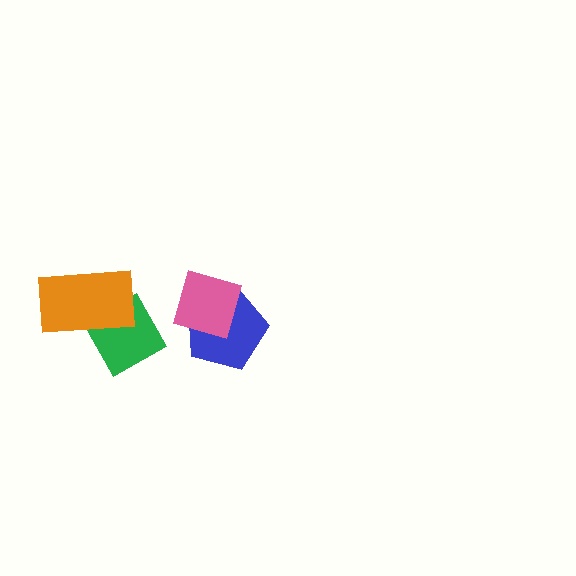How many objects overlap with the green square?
1 object overlaps with the green square.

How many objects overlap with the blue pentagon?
1 object overlaps with the blue pentagon.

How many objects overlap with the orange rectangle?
1 object overlaps with the orange rectangle.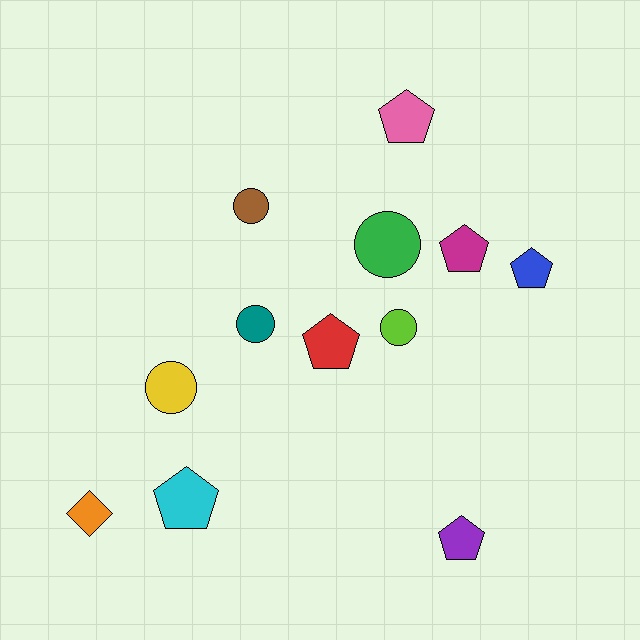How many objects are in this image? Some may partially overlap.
There are 12 objects.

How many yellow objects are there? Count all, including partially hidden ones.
There is 1 yellow object.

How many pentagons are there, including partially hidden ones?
There are 6 pentagons.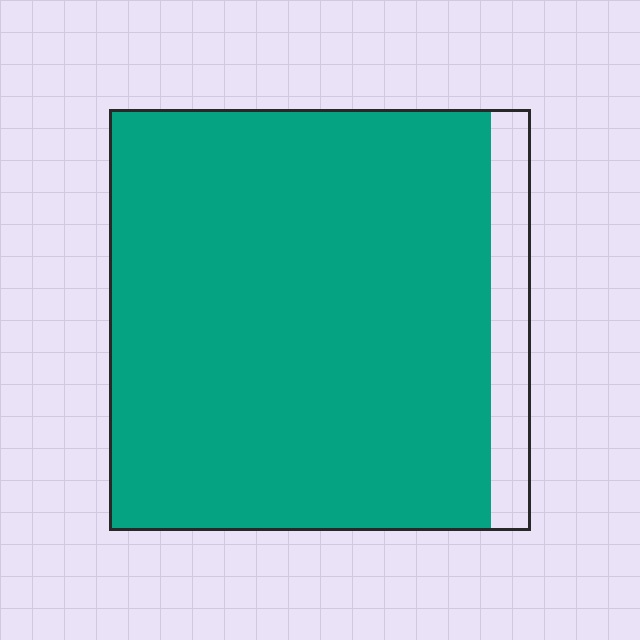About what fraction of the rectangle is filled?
About nine tenths (9/10).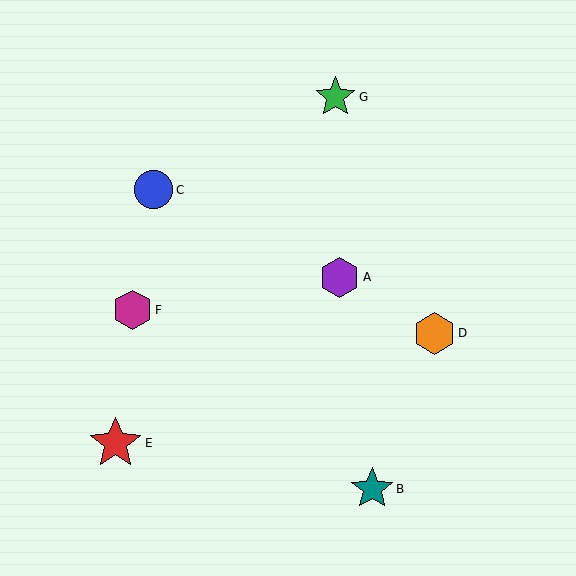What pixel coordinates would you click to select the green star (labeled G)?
Click at (335, 97) to select the green star G.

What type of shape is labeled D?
Shape D is an orange hexagon.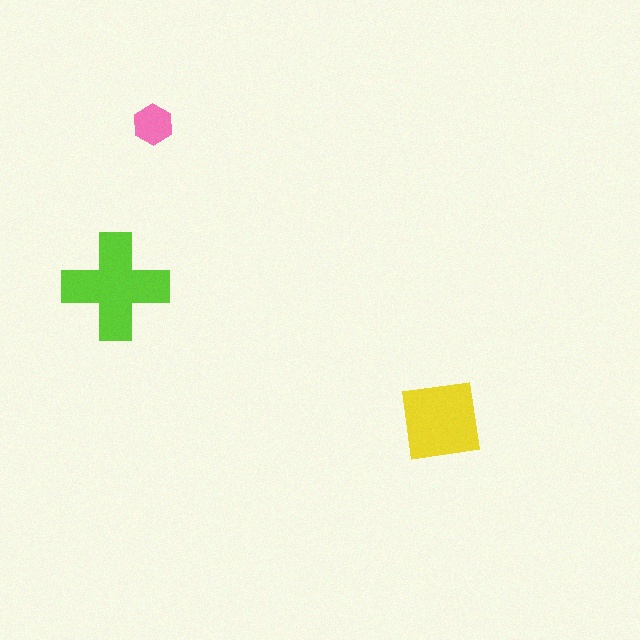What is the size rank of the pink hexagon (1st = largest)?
3rd.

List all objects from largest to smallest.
The lime cross, the yellow square, the pink hexagon.